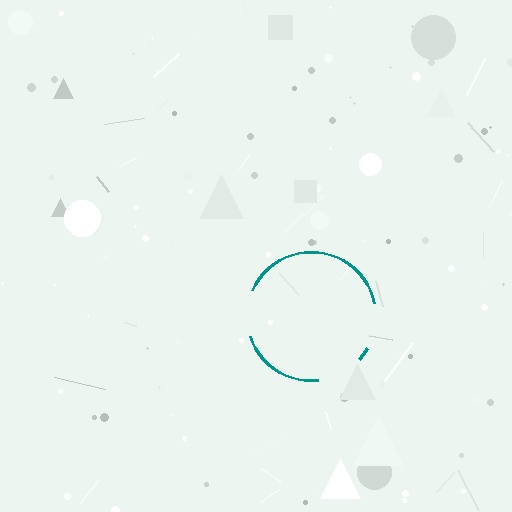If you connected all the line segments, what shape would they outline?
They would outline a circle.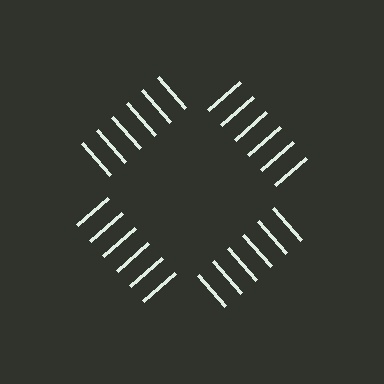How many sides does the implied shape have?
4 sides — the line-ends trace a square.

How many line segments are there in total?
24 — 6 along each of the 4 edges.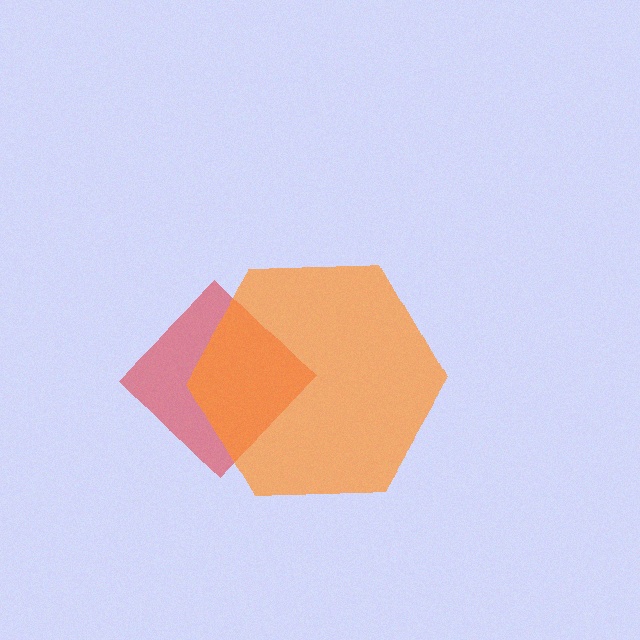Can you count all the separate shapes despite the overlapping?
Yes, there are 2 separate shapes.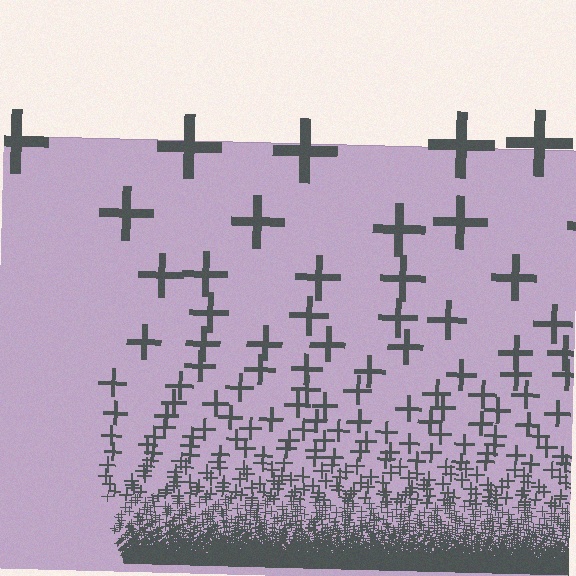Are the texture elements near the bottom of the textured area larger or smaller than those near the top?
Smaller. The gradient is inverted — elements near the bottom are smaller and denser.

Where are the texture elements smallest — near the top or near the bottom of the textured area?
Near the bottom.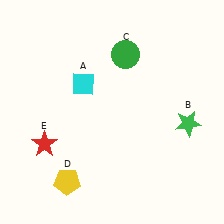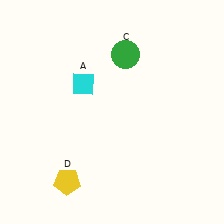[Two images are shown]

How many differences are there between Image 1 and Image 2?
There are 2 differences between the two images.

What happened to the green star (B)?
The green star (B) was removed in Image 2. It was in the bottom-right area of Image 1.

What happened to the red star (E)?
The red star (E) was removed in Image 2. It was in the bottom-left area of Image 1.